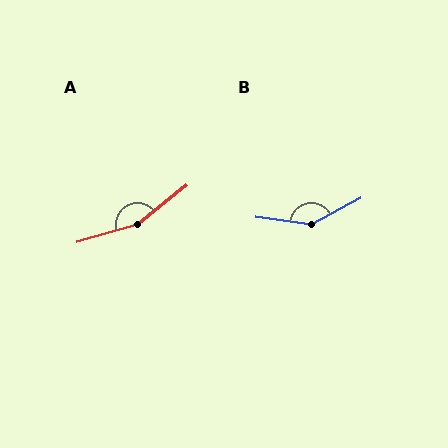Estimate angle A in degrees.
Approximately 158 degrees.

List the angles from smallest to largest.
B (145°), A (158°).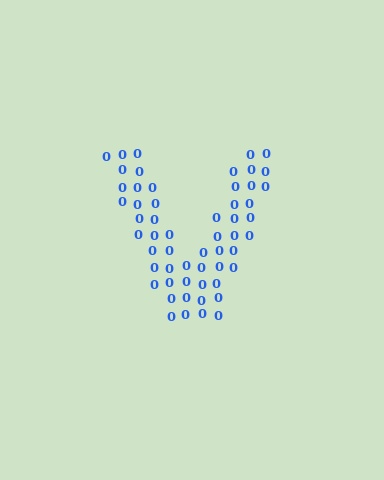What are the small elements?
The small elements are digit 0's.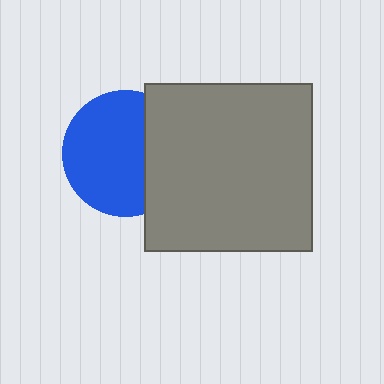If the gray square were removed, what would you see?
You would see the complete blue circle.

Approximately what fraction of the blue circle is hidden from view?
Roughly 32% of the blue circle is hidden behind the gray square.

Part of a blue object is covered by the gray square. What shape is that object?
It is a circle.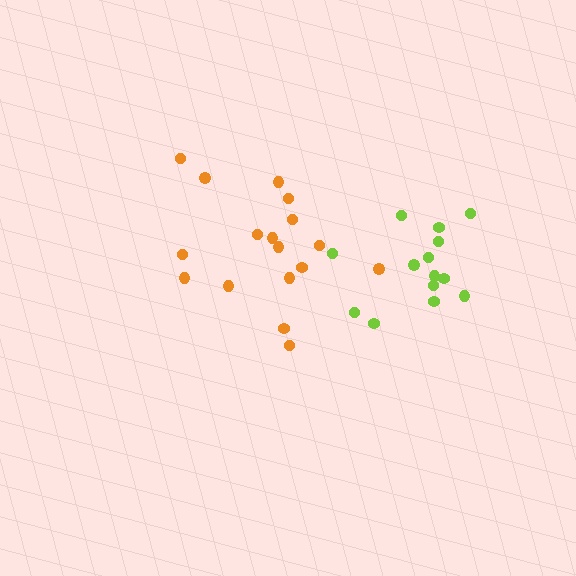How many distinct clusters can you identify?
There are 2 distinct clusters.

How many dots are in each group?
Group 1: 17 dots, Group 2: 14 dots (31 total).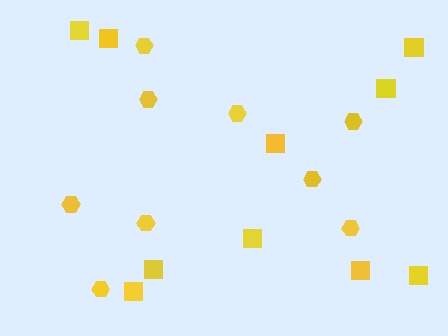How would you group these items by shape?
There are 2 groups: one group of hexagons (9) and one group of squares (10).